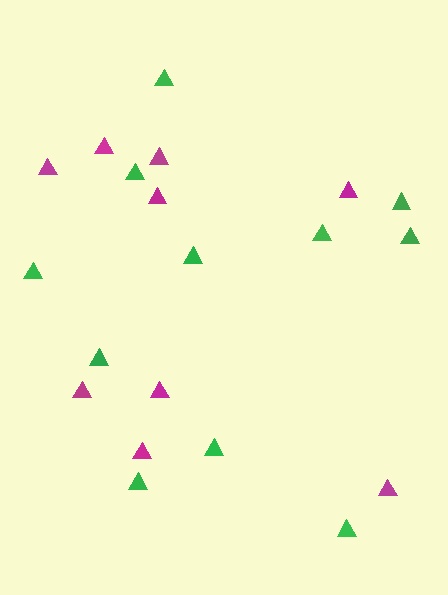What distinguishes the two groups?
There are 2 groups: one group of magenta triangles (9) and one group of green triangles (11).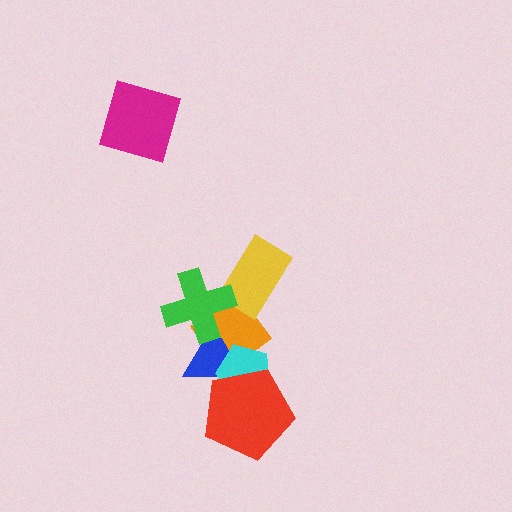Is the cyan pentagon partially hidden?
Yes, it is partially covered by another shape.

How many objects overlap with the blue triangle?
4 objects overlap with the blue triangle.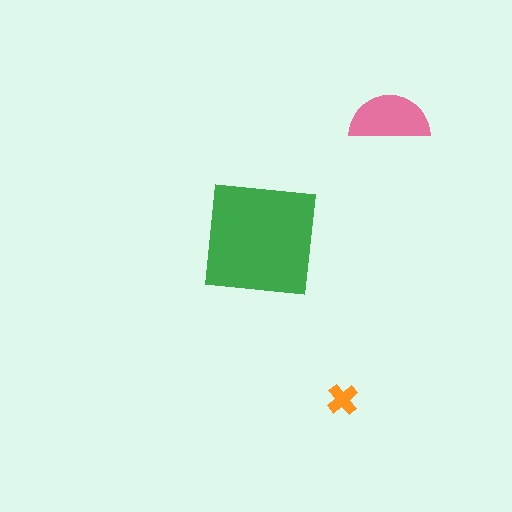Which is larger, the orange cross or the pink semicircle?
The pink semicircle.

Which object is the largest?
The green square.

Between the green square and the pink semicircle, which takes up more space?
The green square.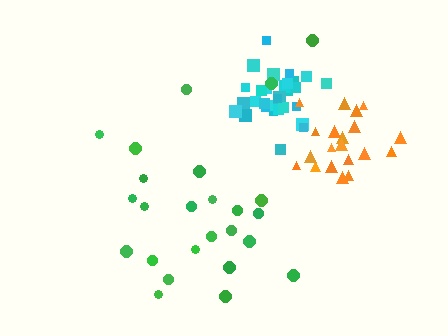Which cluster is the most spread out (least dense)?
Green.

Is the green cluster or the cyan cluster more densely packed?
Cyan.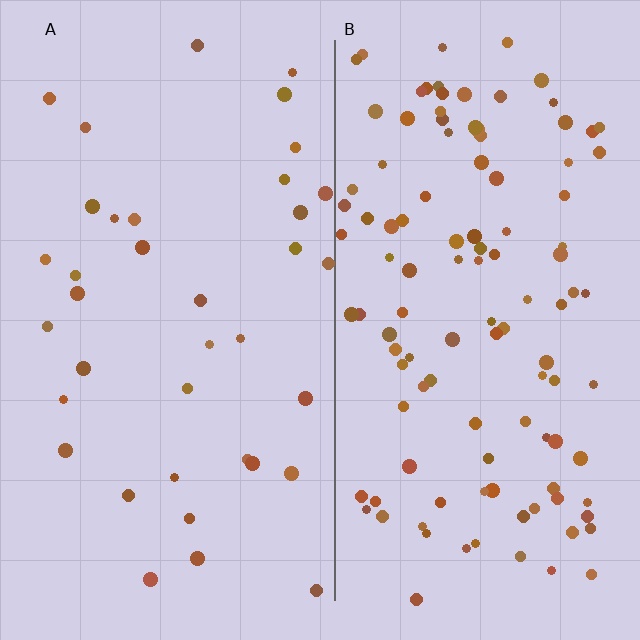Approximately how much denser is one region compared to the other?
Approximately 3.1× — region B over region A.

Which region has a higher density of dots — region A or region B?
B (the right).